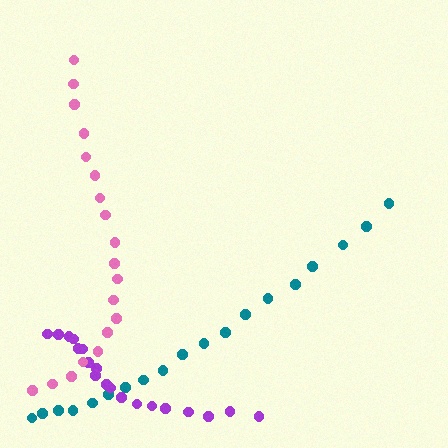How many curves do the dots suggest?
There are 3 distinct paths.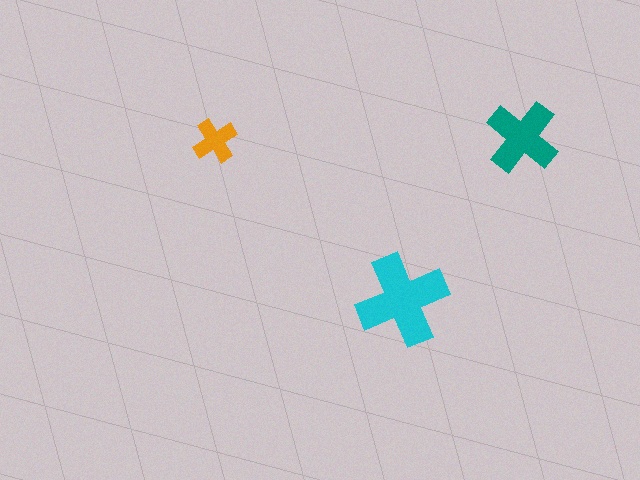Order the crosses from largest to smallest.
the cyan one, the teal one, the orange one.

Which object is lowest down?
The cyan cross is bottommost.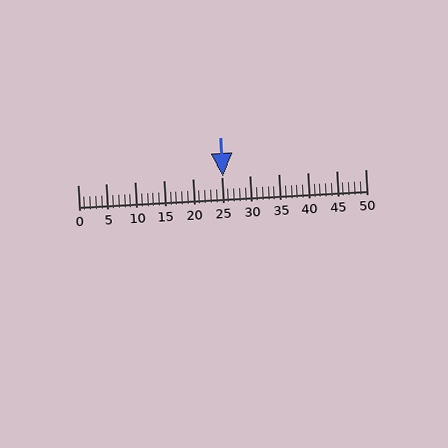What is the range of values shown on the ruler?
The ruler shows values from 0 to 50.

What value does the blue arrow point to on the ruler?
The blue arrow points to approximately 25.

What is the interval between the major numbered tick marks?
The major tick marks are spaced 5 units apart.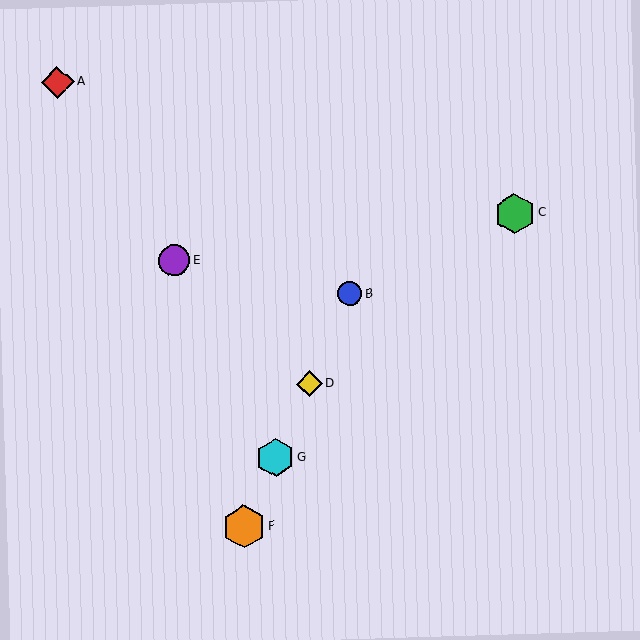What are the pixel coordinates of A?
Object A is at (58, 82).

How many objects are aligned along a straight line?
4 objects (B, D, F, G) are aligned along a straight line.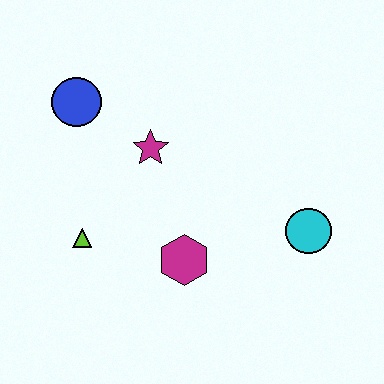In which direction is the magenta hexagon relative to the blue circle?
The magenta hexagon is below the blue circle.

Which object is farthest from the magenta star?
The cyan circle is farthest from the magenta star.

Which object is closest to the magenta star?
The blue circle is closest to the magenta star.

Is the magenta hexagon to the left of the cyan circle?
Yes